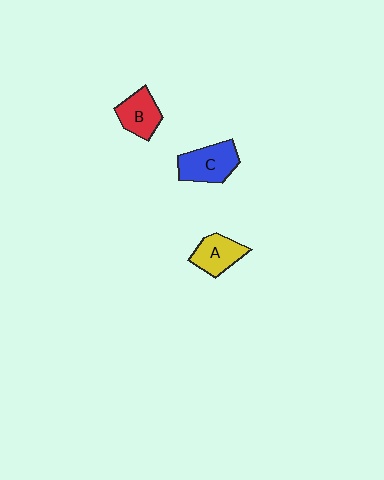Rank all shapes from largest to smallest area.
From largest to smallest: C (blue), A (yellow), B (red).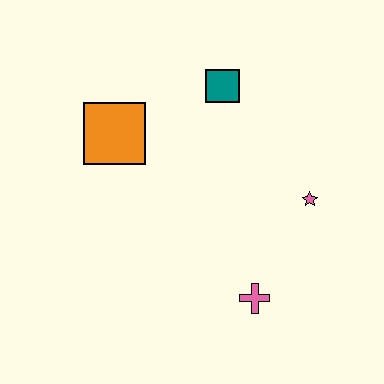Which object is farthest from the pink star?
The orange square is farthest from the pink star.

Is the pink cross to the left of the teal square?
No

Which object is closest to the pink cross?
The pink star is closest to the pink cross.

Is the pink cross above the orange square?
No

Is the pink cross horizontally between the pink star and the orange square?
Yes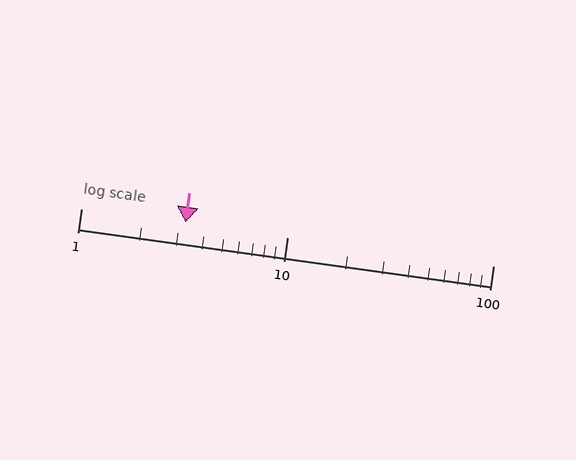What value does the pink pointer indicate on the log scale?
The pointer indicates approximately 3.2.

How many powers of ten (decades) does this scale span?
The scale spans 2 decades, from 1 to 100.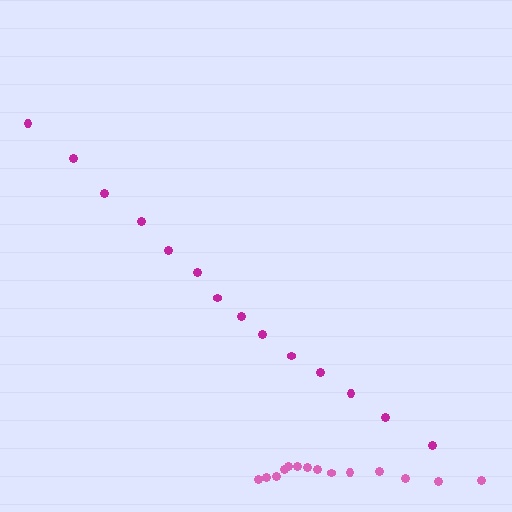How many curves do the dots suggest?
There are 2 distinct paths.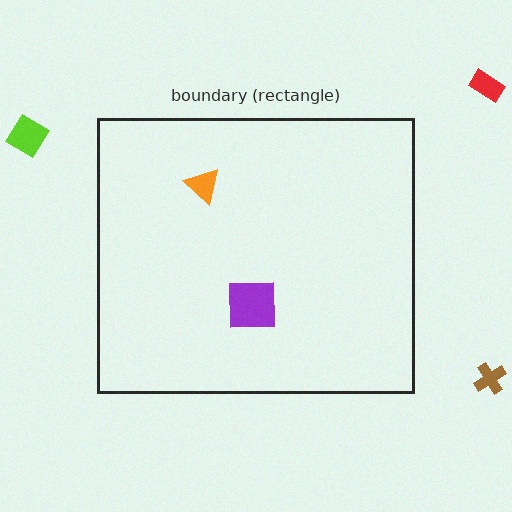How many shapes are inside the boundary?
2 inside, 3 outside.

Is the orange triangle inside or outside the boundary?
Inside.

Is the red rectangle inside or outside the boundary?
Outside.